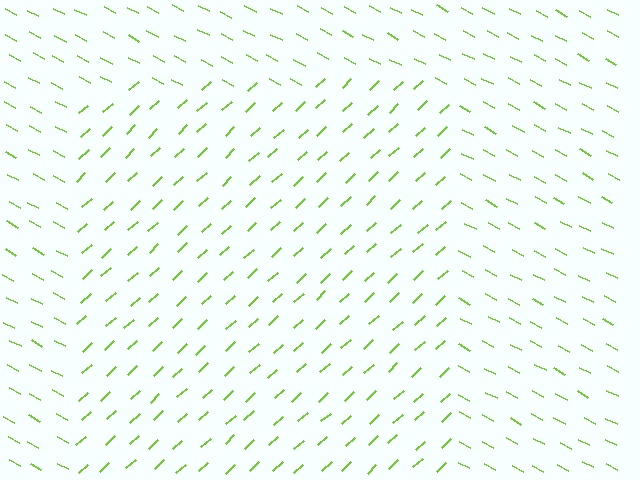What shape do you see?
I see a rectangle.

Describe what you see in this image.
The image is filled with small lime line segments. A rectangle region in the image has lines oriented differently from the surrounding lines, creating a visible texture boundary.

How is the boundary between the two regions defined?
The boundary is defined purely by a change in line orientation (approximately 70 degrees difference). All lines are the same color and thickness.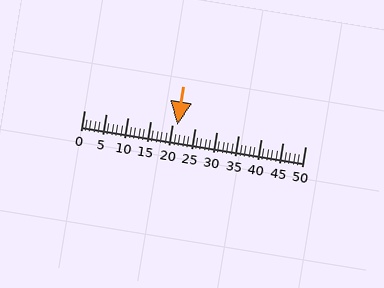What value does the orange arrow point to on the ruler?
The orange arrow points to approximately 21.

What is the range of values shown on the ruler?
The ruler shows values from 0 to 50.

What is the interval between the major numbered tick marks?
The major tick marks are spaced 5 units apart.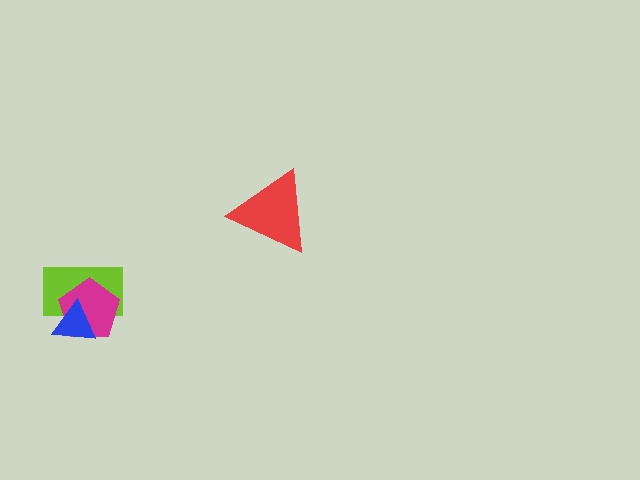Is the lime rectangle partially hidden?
Yes, it is partially covered by another shape.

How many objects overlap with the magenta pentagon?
2 objects overlap with the magenta pentagon.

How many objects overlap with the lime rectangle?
2 objects overlap with the lime rectangle.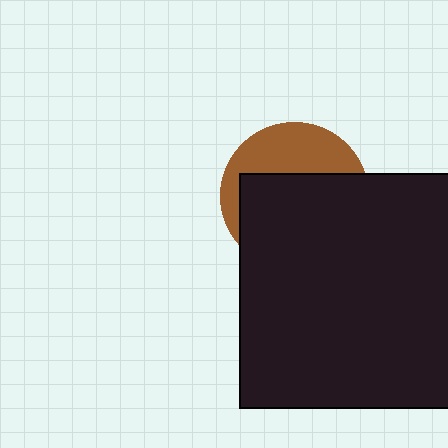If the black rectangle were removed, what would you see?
You would see the complete brown circle.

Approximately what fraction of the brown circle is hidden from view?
Roughly 63% of the brown circle is hidden behind the black rectangle.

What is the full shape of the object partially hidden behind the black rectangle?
The partially hidden object is a brown circle.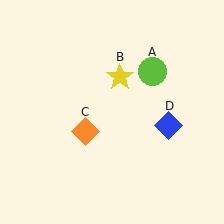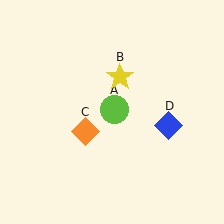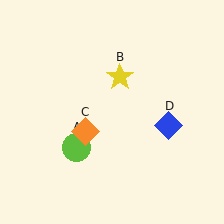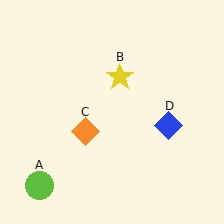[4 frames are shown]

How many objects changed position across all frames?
1 object changed position: lime circle (object A).